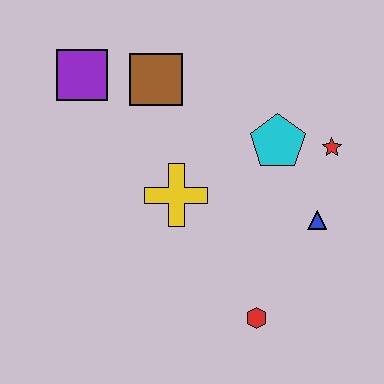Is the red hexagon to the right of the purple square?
Yes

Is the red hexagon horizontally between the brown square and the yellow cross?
No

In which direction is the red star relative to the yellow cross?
The red star is to the right of the yellow cross.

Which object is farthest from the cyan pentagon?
The purple square is farthest from the cyan pentagon.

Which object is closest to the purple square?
The brown square is closest to the purple square.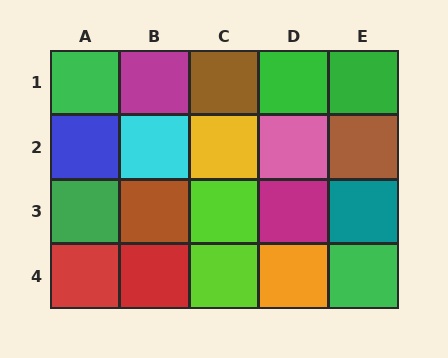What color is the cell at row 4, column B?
Red.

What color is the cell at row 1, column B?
Magenta.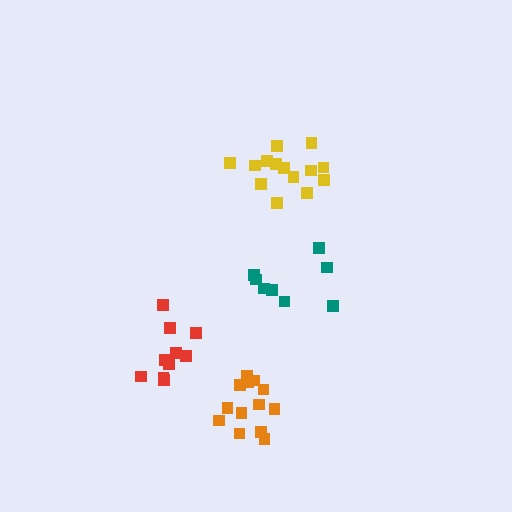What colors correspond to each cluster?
The clusters are colored: yellow, teal, orange, red.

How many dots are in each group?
Group 1: 14 dots, Group 2: 8 dots, Group 3: 13 dots, Group 4: 10 dots (45 total).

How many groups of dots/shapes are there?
There are 4 groups.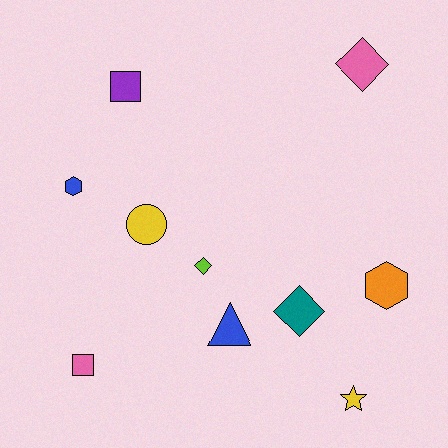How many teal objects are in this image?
There is 1 teal object.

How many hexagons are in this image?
There are 2 hexagons.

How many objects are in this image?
There are 10 objects.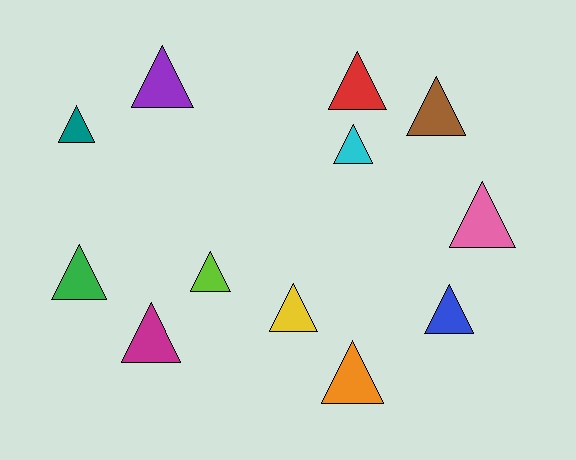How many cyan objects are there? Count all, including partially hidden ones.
There is 1 cyan object.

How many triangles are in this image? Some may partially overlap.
There are 12 triangles.